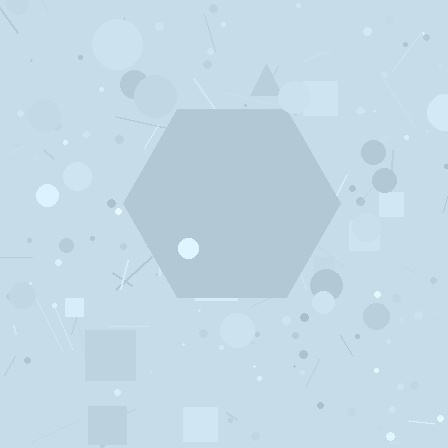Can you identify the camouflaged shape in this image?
The camouflaged shape is a hexagon.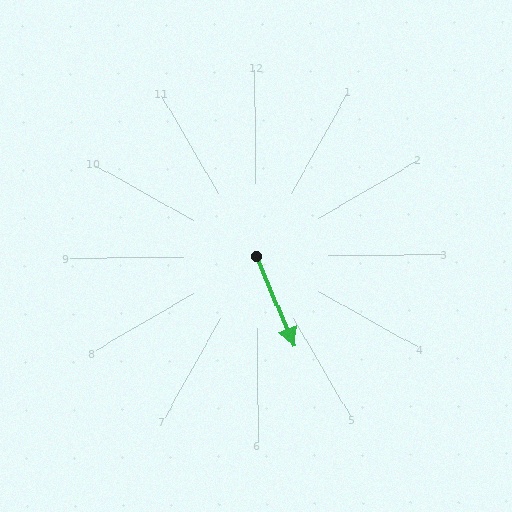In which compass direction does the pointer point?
South.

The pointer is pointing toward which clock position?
Roughly 5 o'clock.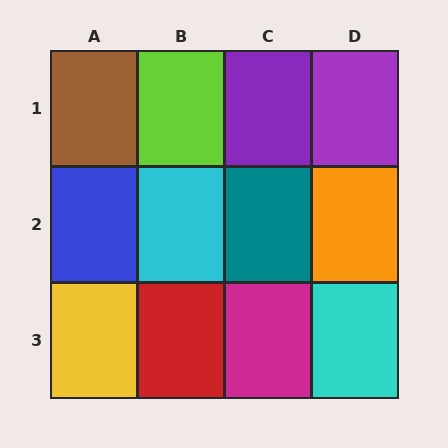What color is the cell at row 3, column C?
Magenta.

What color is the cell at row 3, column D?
Cyan.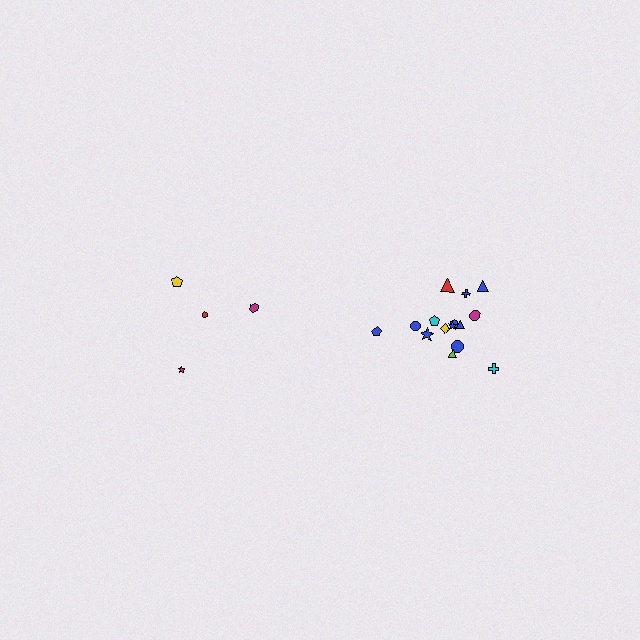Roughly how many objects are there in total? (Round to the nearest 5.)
Roughly 20 objects in total.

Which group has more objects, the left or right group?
The right group.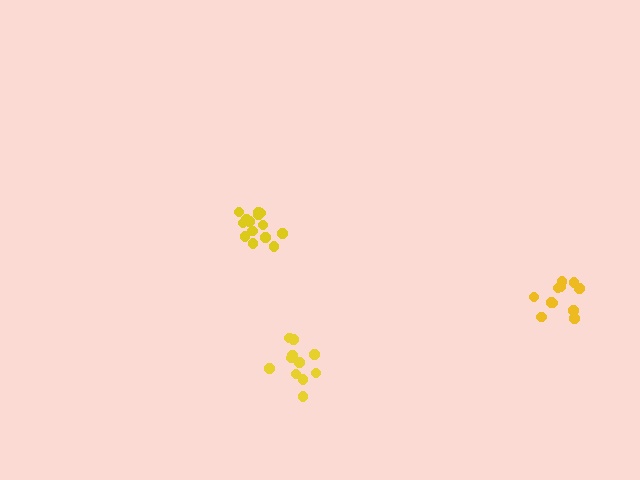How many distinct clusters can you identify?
There are 3 distinct clusters.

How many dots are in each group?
Group 1: 11 dots, Group 2: 14 dots, Group 3: 11 dots (36 total).